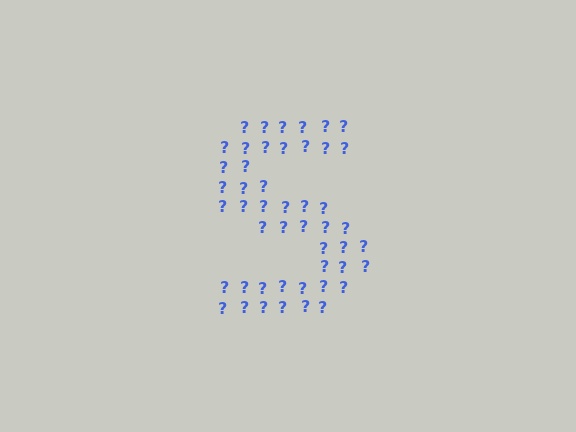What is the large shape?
The large shape is the letter S.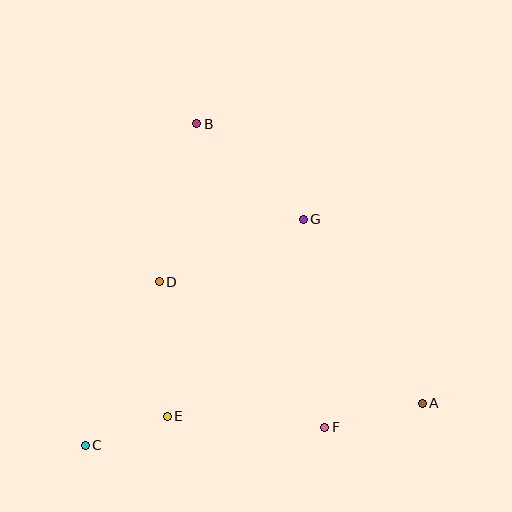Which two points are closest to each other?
Points C and E are closest to each other.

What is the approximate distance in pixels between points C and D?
The distance between C and D is approximately 180 pixels.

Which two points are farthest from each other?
Points A and B are farthest from each other.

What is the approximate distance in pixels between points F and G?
The distance between F and G is approximately 209 pixels.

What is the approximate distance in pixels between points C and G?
The distance between C and G is approximately 314 pixels.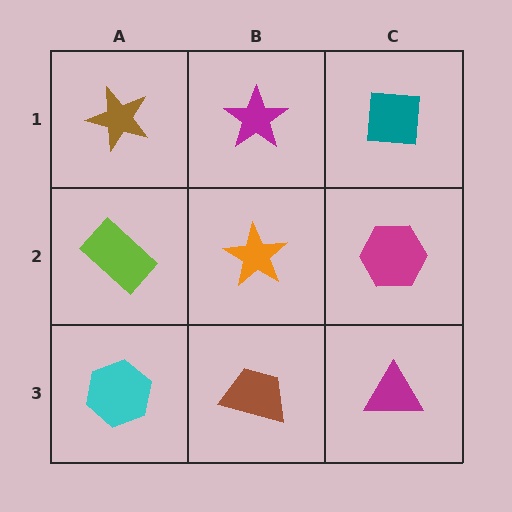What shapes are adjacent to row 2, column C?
A teal square (row 1, column C), a magenta triangle (row 3, column C), an orange star (row 2, column B).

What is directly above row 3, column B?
An orange star.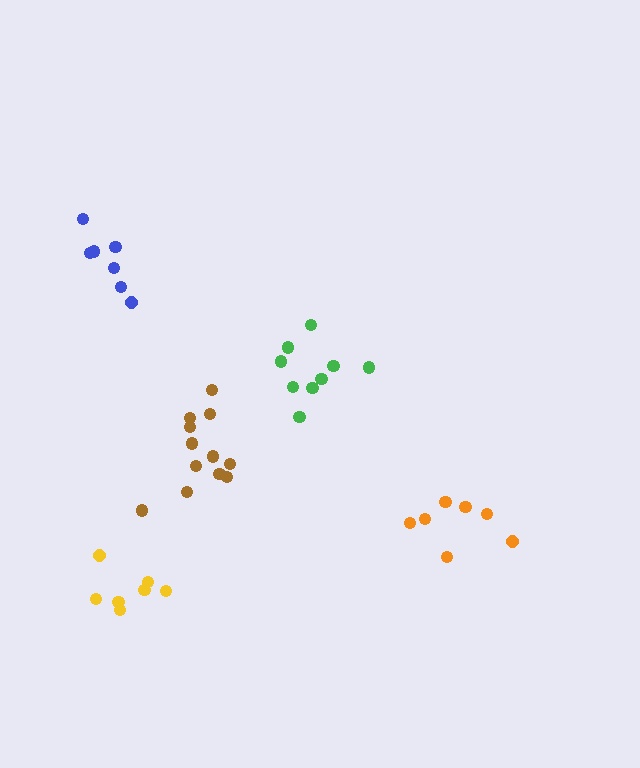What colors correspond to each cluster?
The clusters are colored: green, blue, orange, yellow, brown.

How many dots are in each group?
Group 1: 9 dots, Group 2: 7 dots, Group 3: 7 dots, Group 4: 7 dots, Group 5: 12 dots (42 total).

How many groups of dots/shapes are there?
There are 5 groups.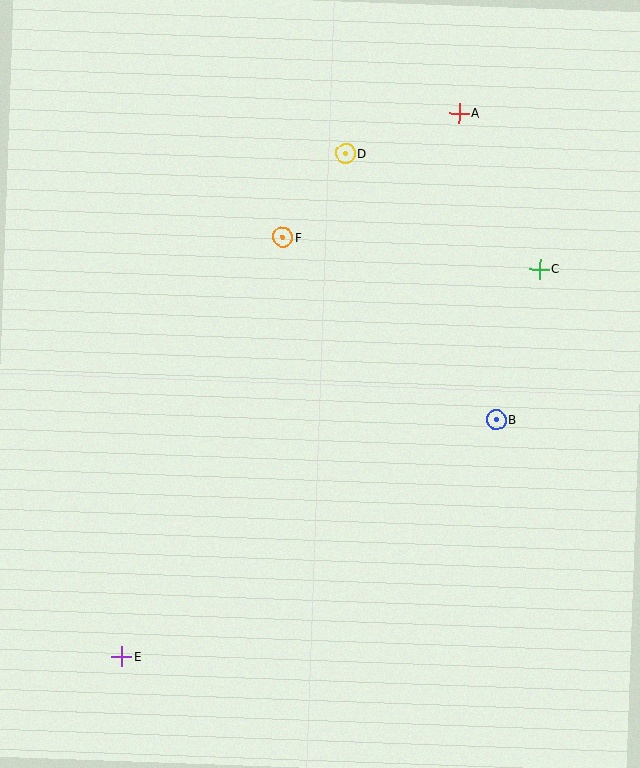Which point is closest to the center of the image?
Point F at (283, 238) is closest to the center.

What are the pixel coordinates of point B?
Point B is at (496, 419).